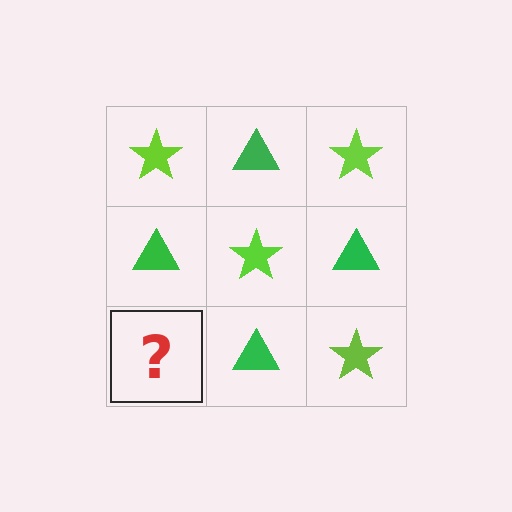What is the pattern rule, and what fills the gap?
The rule is that it alternates lime star and green triangle in a checkerboard pattern. The gap should be filled with a lime star.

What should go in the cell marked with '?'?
The missing cell should contain a lime star.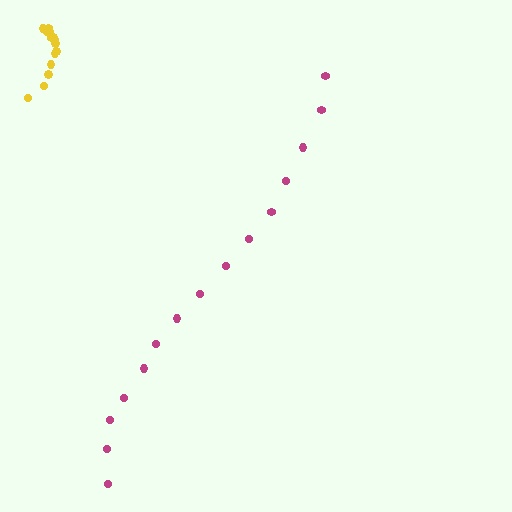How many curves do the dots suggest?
There are 2 distinct paths.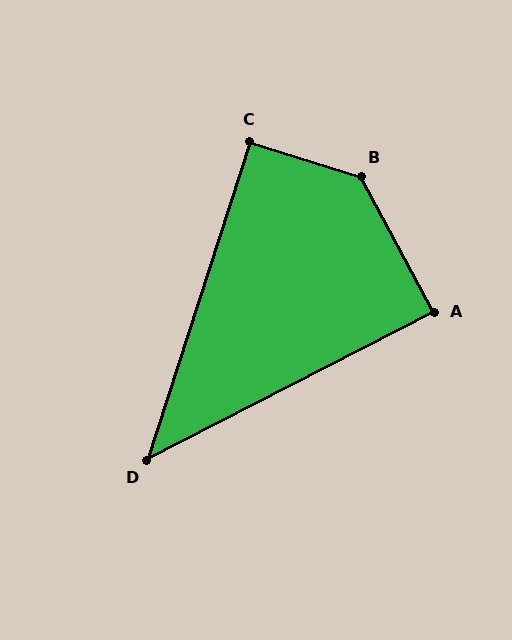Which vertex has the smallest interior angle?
D, at approximately 45 degrees.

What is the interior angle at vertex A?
Approximately 89 degrees (approximately right).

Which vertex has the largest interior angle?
B, at approximately 135 degrees.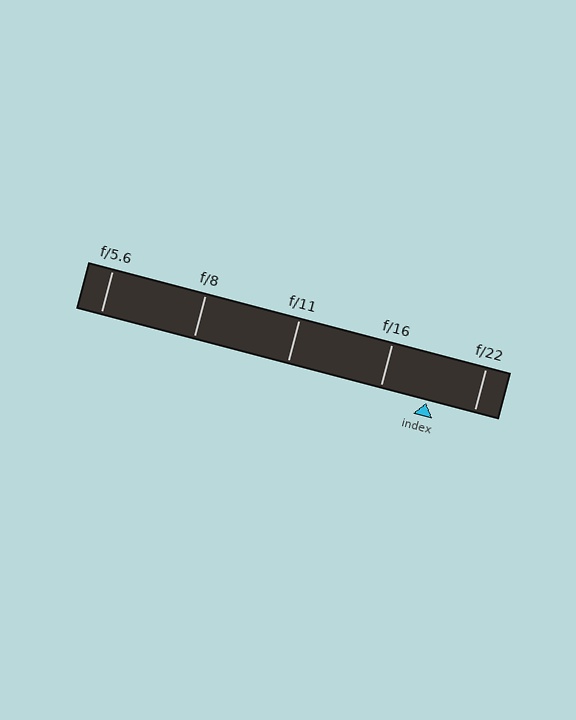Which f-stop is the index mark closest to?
The index mark is closest to f/16.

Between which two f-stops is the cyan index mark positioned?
The index mark is between f/16 and f/22.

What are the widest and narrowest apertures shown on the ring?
The widest aperture shown is f/5.6 and the narrowest is f/22.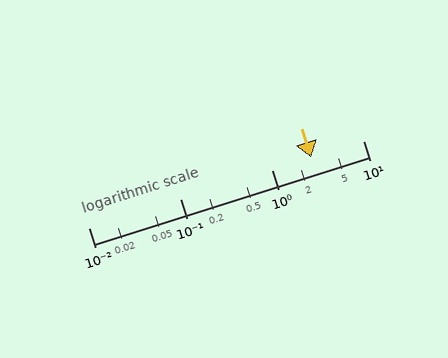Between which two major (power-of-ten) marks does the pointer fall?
The pointer is between 1 and 10.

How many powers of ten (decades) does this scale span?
The scale spans 3 decades, from 0.01 to 10.